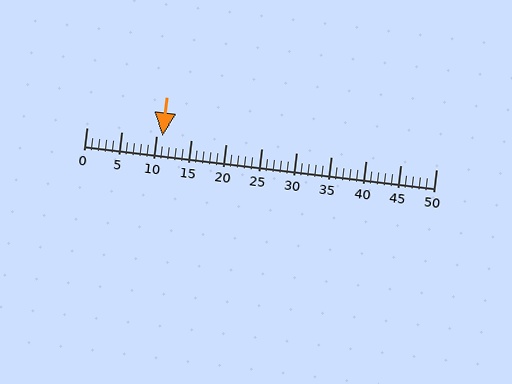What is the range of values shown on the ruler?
The ruler shows values from 0 to 50.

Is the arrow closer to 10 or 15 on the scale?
The arrow is closer to 10.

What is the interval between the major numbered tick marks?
The major tick marks are spaced 5 units apart.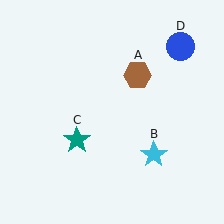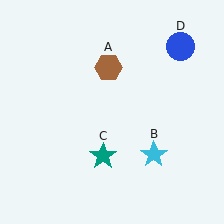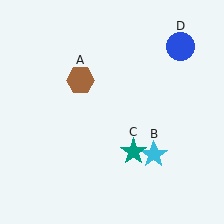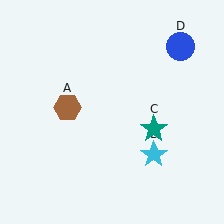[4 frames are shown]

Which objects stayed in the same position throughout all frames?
Cyan star (object B) and blue circle (object D) remained stationary.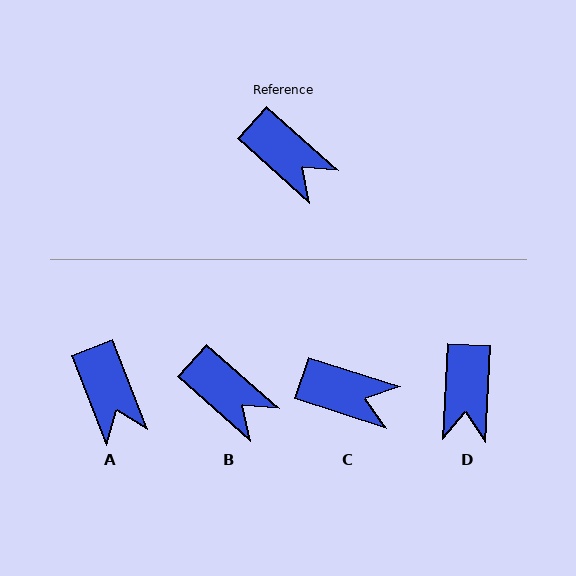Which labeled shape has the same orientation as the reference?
B.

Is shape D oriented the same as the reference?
No, it is off by about 51 degrees.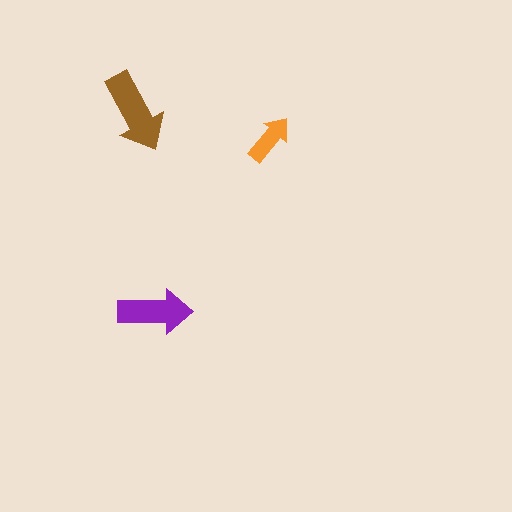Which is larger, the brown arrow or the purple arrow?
The brown one.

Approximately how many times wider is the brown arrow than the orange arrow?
About 1.5 times wider.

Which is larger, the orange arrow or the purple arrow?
The purple one.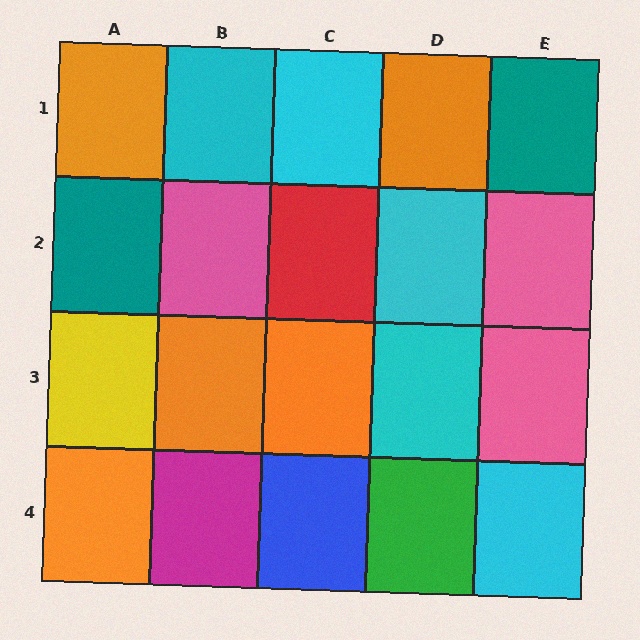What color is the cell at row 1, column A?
Orange.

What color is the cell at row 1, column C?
Cyan.